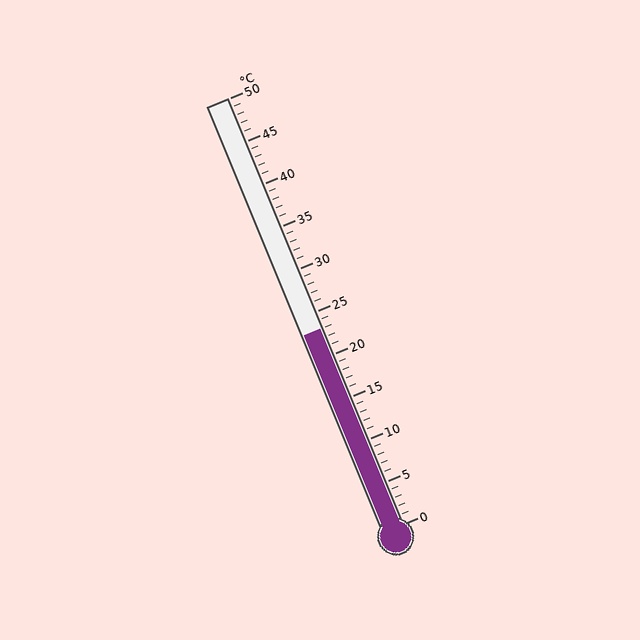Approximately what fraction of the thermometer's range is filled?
The thermometer is filled to approximately 45% of its range.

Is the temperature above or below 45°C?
The temperature is below 45°C.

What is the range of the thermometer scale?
The thermometer scale ranges from 0°C to 50°C.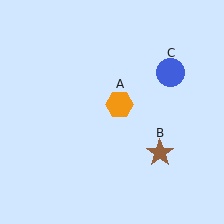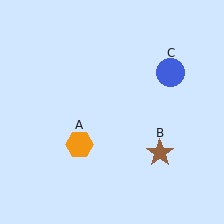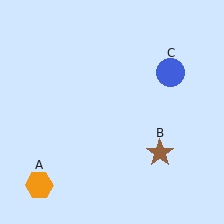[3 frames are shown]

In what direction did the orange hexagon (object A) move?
The orange hexagon (object A) moved down and to the left.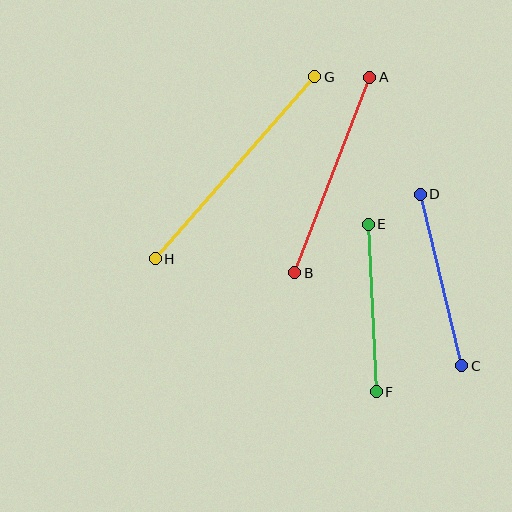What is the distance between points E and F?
The distance is approximately 168 pixels.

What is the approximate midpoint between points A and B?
The midpoint is at approximately (332, 175) pixels.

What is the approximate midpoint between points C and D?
The midpoint is at approximately (441, 280) pixels.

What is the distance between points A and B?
The distance is approximately 209 pixels.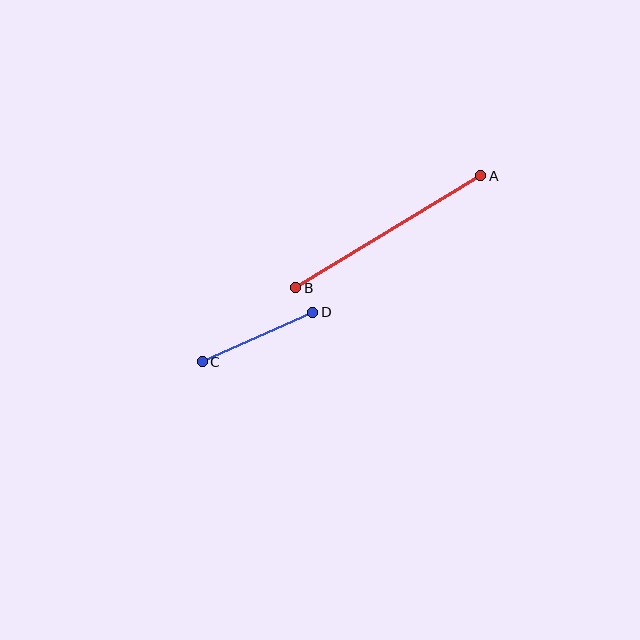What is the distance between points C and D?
The distance is approximately 121 pixels.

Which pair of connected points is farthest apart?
Points A and B are farthest apart.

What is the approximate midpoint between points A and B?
The midpoint is at approximately (388, 232) pixels.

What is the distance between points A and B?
The distance is approximately 216 pixels.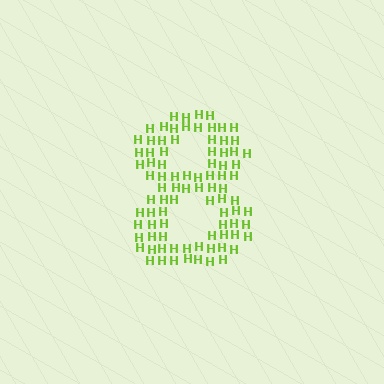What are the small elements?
The small elements are letter H's.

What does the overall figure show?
The overall figure shows the digit 8.